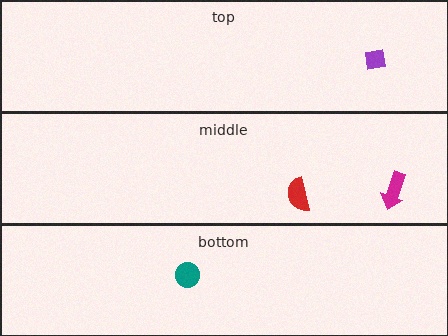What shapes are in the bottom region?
The teal circle.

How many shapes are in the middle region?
2.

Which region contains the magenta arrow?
The middle region.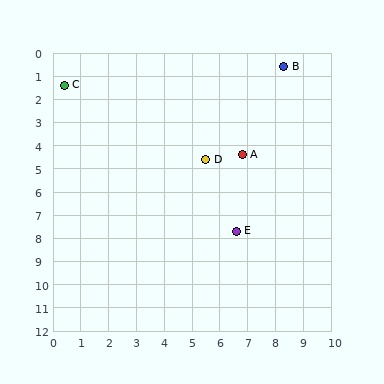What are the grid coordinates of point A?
Point A is at approximately (6.8, 4.4).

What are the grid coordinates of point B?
Point B is at approximately (8.3, 0.6).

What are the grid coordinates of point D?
Point D is at approximately (5.5, 4.6).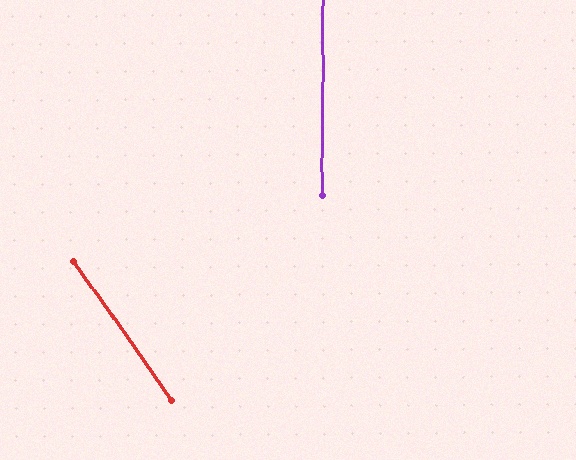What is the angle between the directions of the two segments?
Approximately 36 degrees.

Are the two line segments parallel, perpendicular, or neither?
Neither parallel nor perpendicular — they differ by about 36°.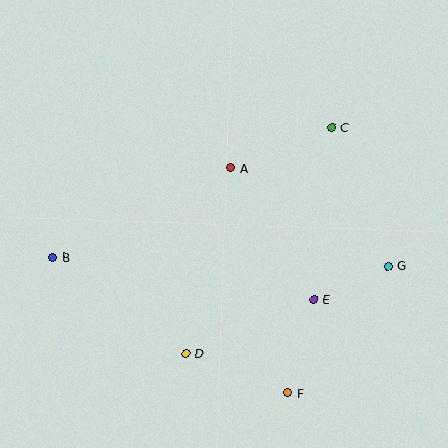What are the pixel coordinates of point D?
Point D is at (186, 354).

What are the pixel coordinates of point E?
Point E is at (314, 300).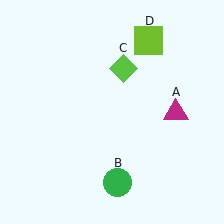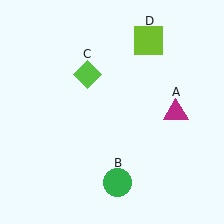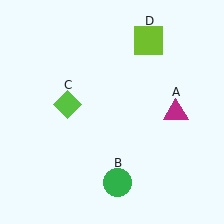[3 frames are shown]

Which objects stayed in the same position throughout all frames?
Magenta triangle (object A) and green circle (object B) and lime square (object D) remained stationary.